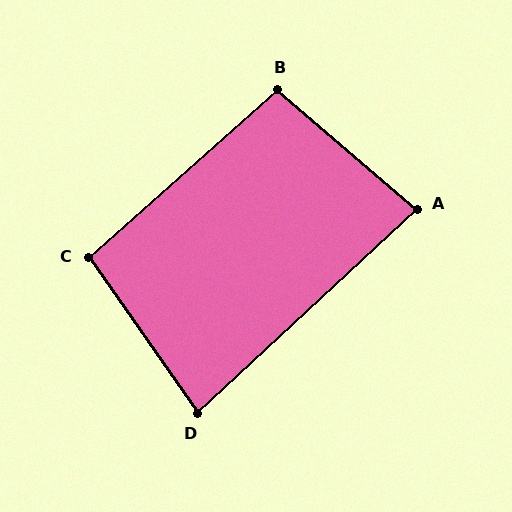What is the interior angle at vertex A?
Approximately 83 degrees (acute).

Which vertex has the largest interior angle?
B, at approximately 98 degrees.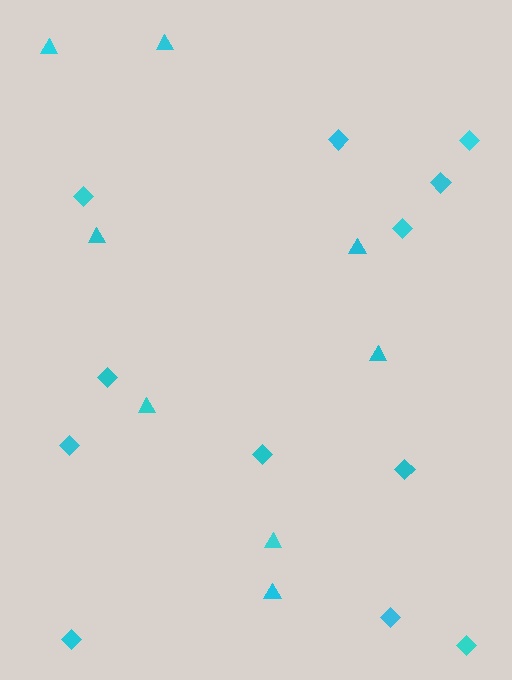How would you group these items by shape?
There are 2 groups: one group of triangles (8) and one group of diamonds (12).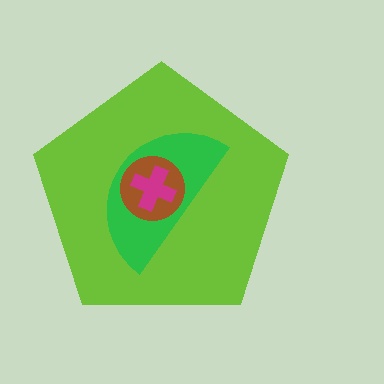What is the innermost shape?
The magenta cross.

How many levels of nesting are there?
4.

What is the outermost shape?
The lime pentagon.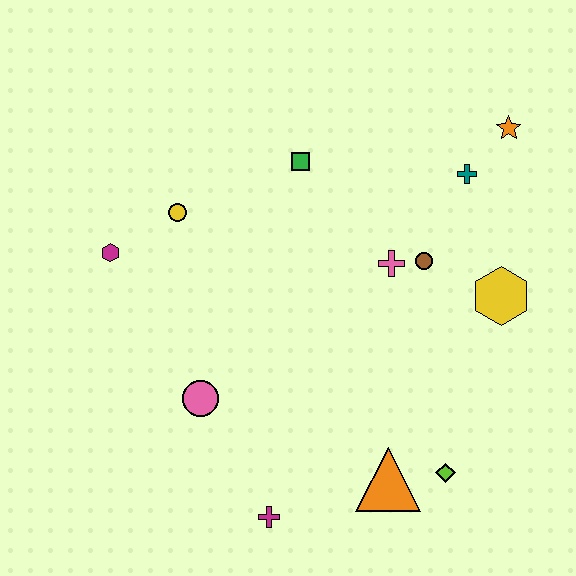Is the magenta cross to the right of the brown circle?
No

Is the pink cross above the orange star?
No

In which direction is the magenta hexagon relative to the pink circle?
The magenta hexagon is above the pink circle.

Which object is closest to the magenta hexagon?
The yellow circle is closest to the magenta hexagon.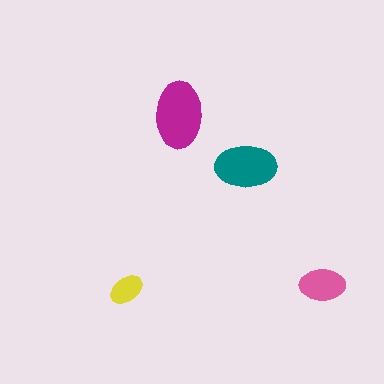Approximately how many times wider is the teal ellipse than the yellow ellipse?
About 2 times wider.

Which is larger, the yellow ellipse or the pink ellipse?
The pink one.